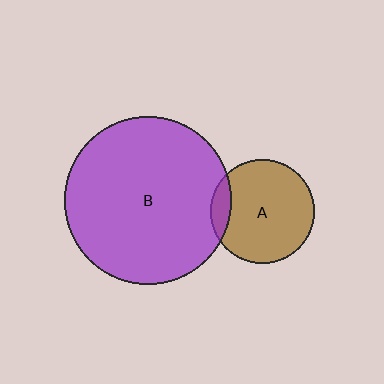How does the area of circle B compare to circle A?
Approximately 2.6 times.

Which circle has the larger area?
Circle B (purple).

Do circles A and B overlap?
Yes.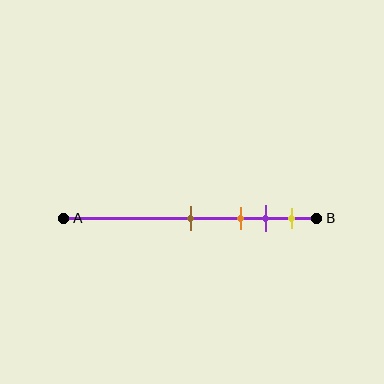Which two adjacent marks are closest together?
The purple and yellow marks are the closest adjacent pair.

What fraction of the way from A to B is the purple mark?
The purple mark is approximately 80% (0.8) of the way from A to B.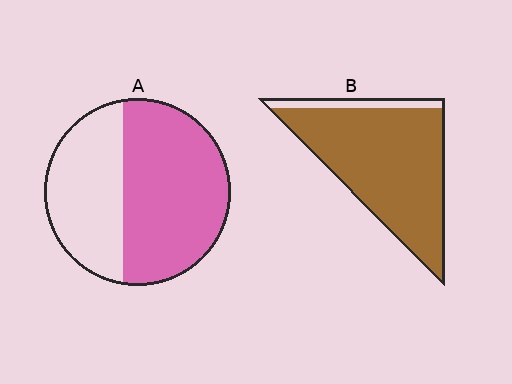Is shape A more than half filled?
Yes.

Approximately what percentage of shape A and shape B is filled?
A is approximately 60% and B is approximately 90%.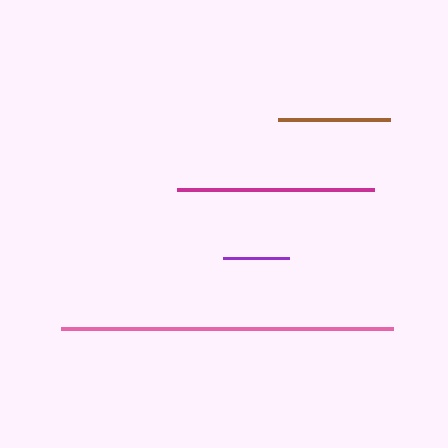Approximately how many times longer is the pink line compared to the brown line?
The pink line is approximately 3.0 times the length of the brown line.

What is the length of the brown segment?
The brown segment is approximately 112 pixels long.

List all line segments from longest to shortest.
From longest to shortest: pink, magenta, brown, purple.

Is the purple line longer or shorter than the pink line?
The pink line is longer than the purple line.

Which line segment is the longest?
The pink line is the longest at approximately 332 pixels.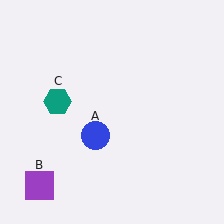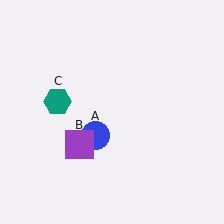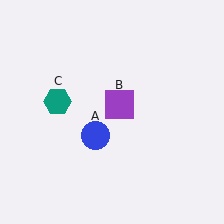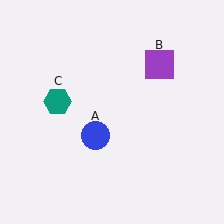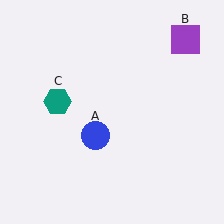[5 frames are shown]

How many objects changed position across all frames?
1 object changed position: purple square (object B).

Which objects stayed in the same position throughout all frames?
Blue circle (object A) and teal hexagon (object C) remained stationary.